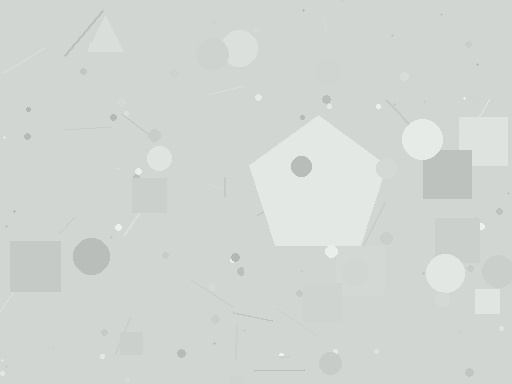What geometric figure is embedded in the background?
A pentagon is embedded in the background.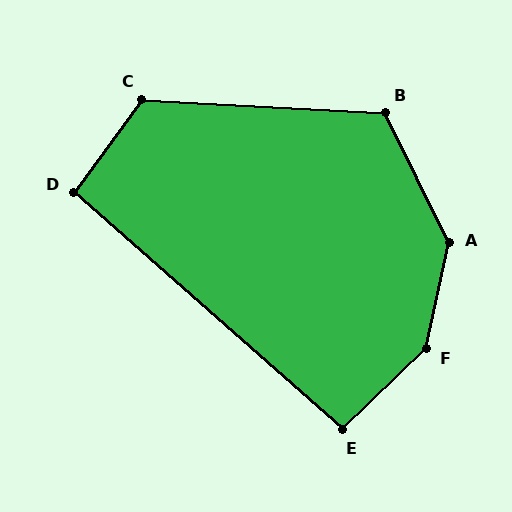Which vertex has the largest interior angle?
F, at approximately 146 degrees.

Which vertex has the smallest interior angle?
E, at approximately 95 degrees.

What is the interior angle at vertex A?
Approximately 142 degrees (obtuse).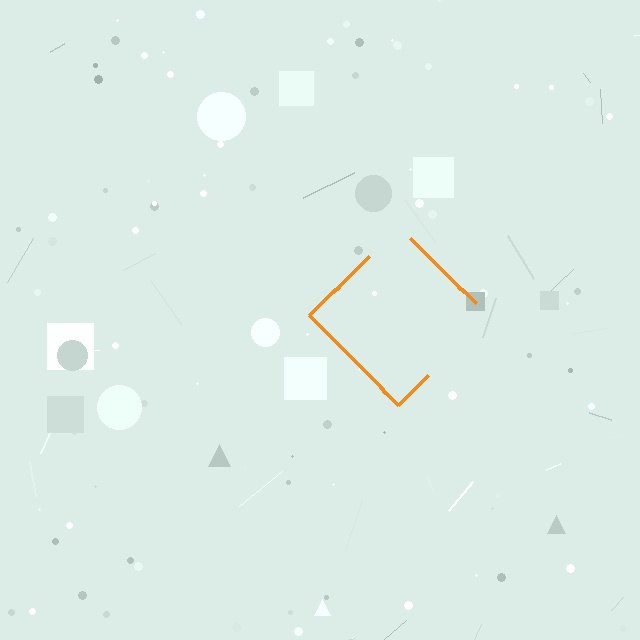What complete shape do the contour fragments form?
The contour fragments form a diamond.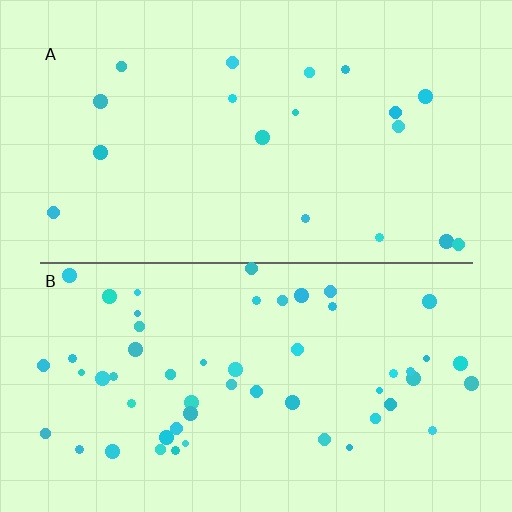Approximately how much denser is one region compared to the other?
Approximately 3.0× — region B over region A.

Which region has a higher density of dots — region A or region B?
B (the bottom).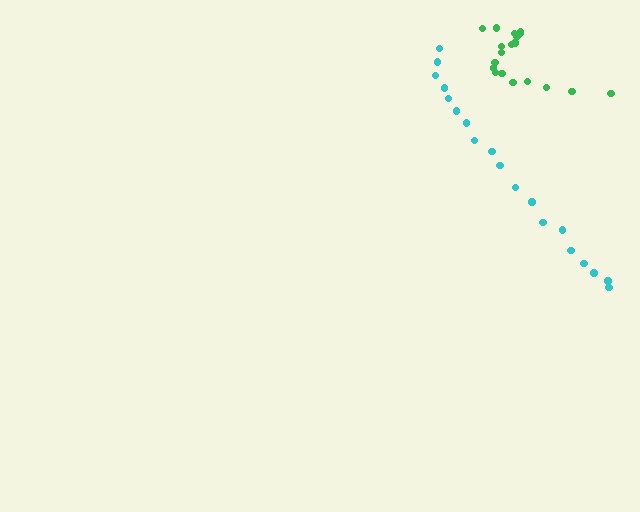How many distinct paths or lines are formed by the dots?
There are 2 distinct paths.